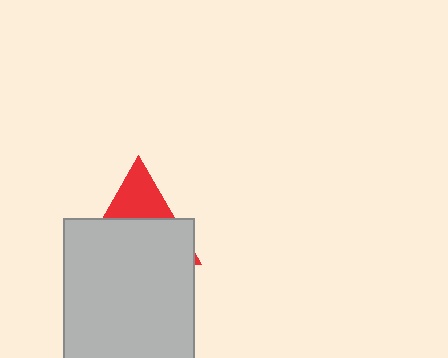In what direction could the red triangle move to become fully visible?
The red triangle could move up. That would shift it out from behind the light gray rectangle entirely.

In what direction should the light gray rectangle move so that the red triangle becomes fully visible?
The light gray rectangle should move down. That is the shortest direction to clear the overlap and leave the red triangle fully visible.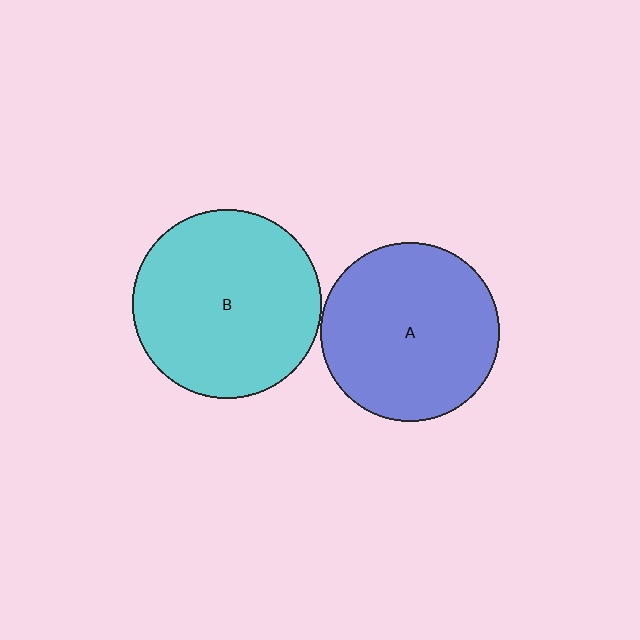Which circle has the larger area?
Circle B (cyan).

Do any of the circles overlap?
No, none of the circles overlap.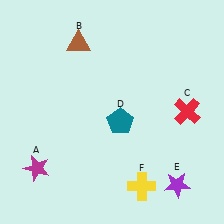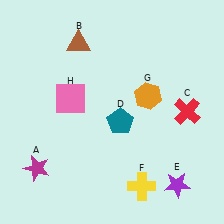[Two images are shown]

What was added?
An orange hexagon (G), a pink square (H) were added in Image 2.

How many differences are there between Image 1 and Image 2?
There are 2 differences between the two images.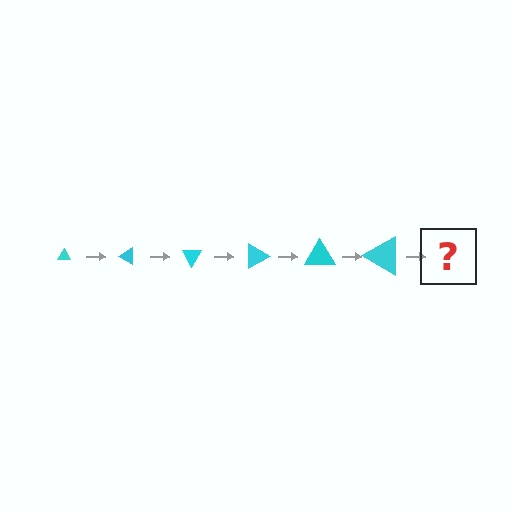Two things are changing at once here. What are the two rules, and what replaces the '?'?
The two rules are that the triangle grows larger each step and it rotates 30 degrees each step. The '?' should be a triangle, larger than the previous one and rotated 180 degrees from the start.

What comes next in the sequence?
The next element should be a triangle, larger than the previous one and rotated 180 degrees from the start.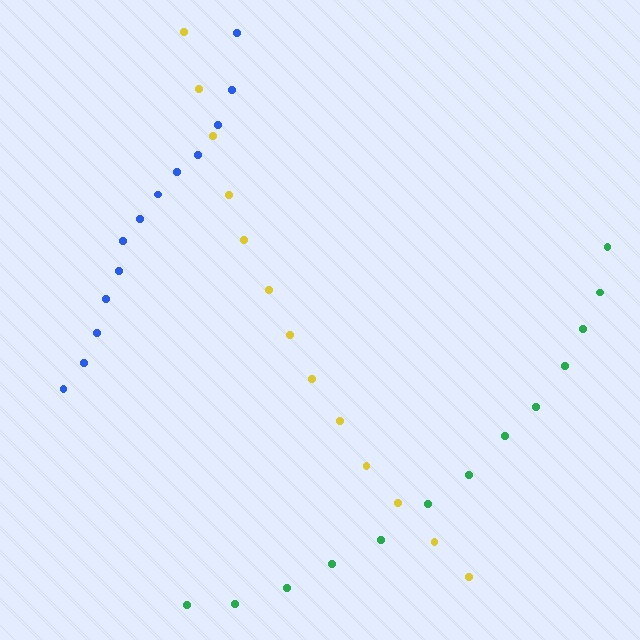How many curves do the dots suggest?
There are 3 distinct paths.